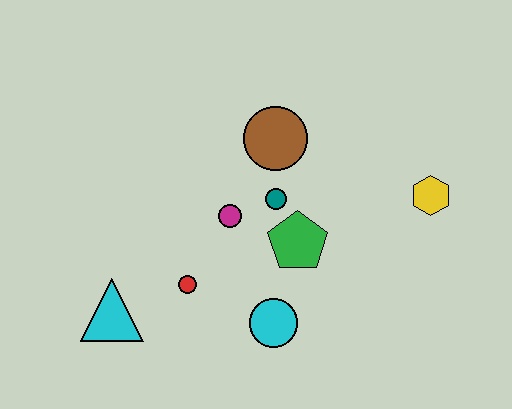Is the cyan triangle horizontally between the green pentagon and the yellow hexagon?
No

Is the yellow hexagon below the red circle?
No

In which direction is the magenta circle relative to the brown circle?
The magenta circle is below the brown circle.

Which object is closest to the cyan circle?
The green pentagon is closest to the cyan circle.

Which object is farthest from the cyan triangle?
The yellow hexagon is farthest from the cyan triangle.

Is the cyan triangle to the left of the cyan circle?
Yes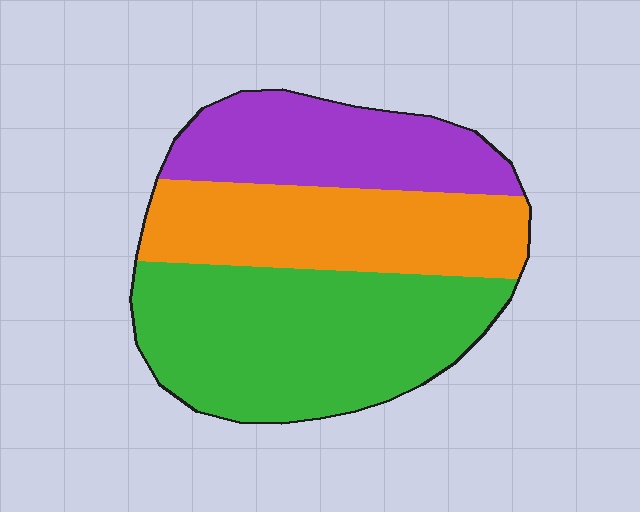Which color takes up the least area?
Purple, at roughly 25%.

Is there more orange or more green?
Green.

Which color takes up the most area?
Green, at roughly 45%.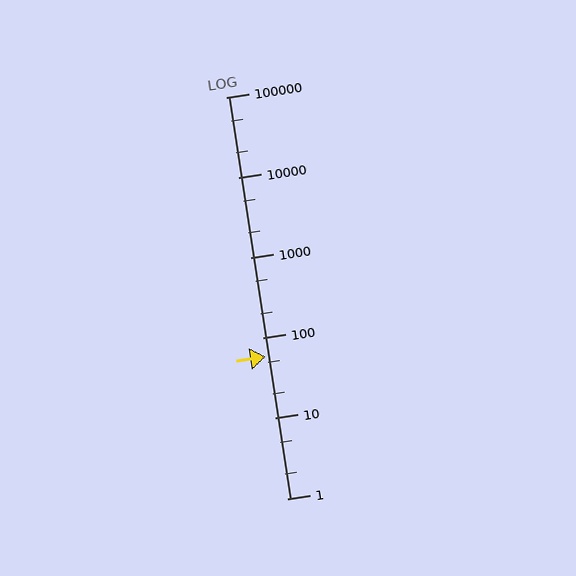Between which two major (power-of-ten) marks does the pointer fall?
The pointer is between 10 and 100.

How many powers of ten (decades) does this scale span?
The scale spans 5 decades, from 1 to 100000.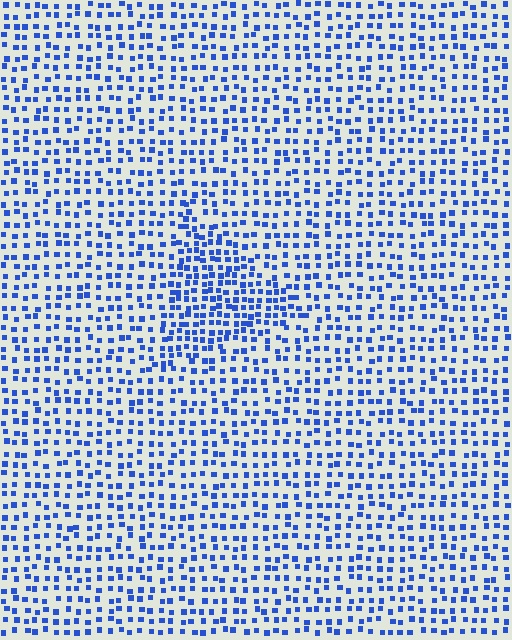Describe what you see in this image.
The image contains small blue elements arranged at two different densities. A triangle-shaped region is visible where the elements are more densely packed than the surrounding area.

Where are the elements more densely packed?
The elements are more densely packed inside the triangle boundary.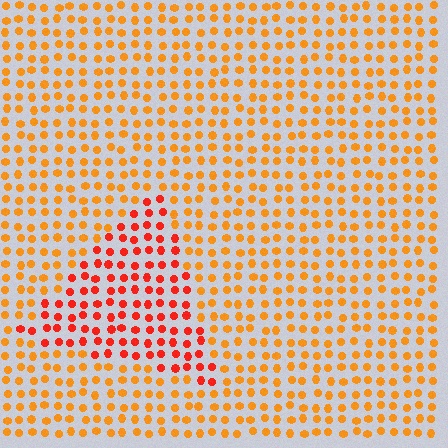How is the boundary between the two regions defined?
The boundary is defined purely by a slight shift in hue (about 31 degrees). Spacing, size, and orientation are identical on both sides.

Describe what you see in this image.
The image is filled with small orange elements in a uniform arrangement. A triangle-shaped region is visible where the elements are tinted to a slightly different hue, forming a subtle color boundary.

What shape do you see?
I see a triangle.